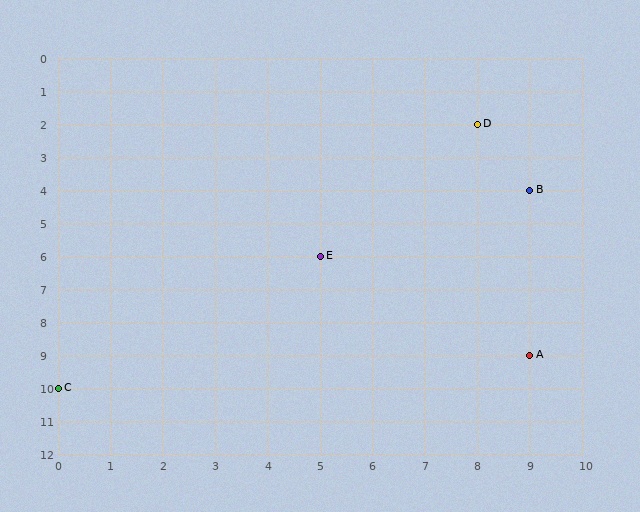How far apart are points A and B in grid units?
Points A and B are 5 rows apart.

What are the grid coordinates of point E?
Point E is at grid coordinates (5, 6).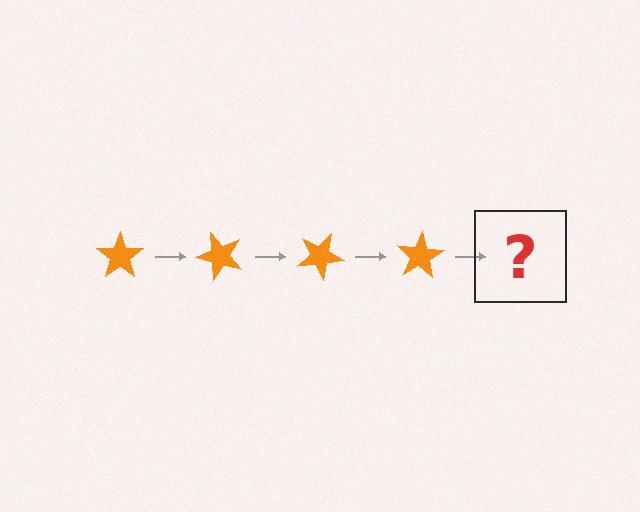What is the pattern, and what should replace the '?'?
The pattern is that the star rotates 50 degrees each step. The '?' should be an orange star rotated 200 degrees.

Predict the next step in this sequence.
The next step is an orange star rotated 200 degrees.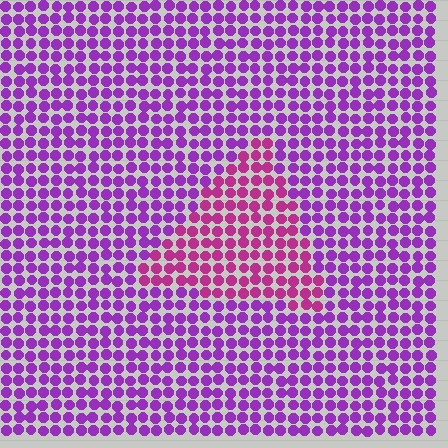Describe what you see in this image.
The image is filled with small purple elements in a uniform arrangement. A triangle-shaped region is visible where the elements are tinted to a slightly different hue, forming a subtle color boundary.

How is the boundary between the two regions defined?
The boundary is defined purely by a slight shift in hue (about 35 degrees). Spacing, size, and orientation are identical on both sides.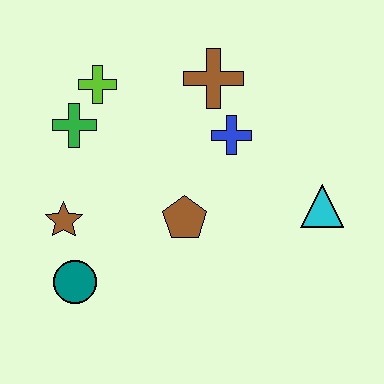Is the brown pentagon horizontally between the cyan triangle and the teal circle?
Yes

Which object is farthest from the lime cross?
The cyan triangle is farthest from the lime cross.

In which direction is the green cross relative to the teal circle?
The green cross is above the teal circle.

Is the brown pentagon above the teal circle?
Yes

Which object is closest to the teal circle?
The brown star is closest to the teal circle.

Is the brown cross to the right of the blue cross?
No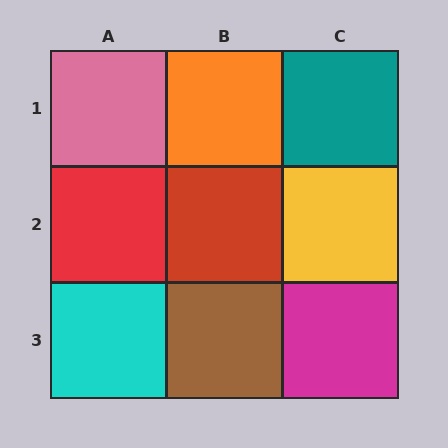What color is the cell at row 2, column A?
Red.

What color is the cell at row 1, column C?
Teal.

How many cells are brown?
1 cell is brown.